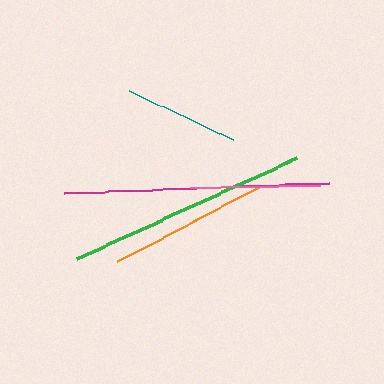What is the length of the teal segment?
The teal segment is approximately 115 pixels long.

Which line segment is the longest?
The magenta line is the longest at approximately 265 pixels.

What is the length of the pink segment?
The pink segment is approximately 130 pixels long.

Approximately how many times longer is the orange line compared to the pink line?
The orange line is approximately 1.2 times the length of the pink line.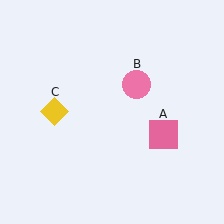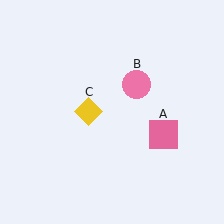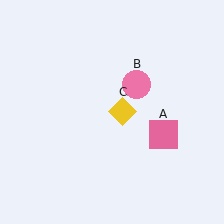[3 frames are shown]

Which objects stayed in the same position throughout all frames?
Pink square (object A) and pink circle (object B) remained stationary.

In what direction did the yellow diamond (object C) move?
The yellow diamond (object C) moved right.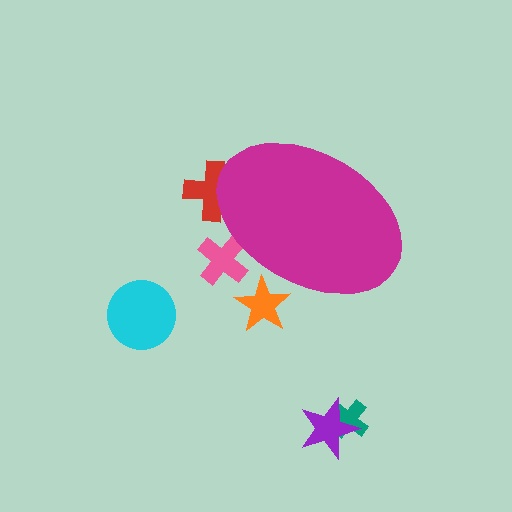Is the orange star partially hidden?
Yes, the orange star is partially hidden behind the magenta ellipse.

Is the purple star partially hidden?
No, the purple star is fully visible.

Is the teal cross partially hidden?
No, the teal cross is fully visible.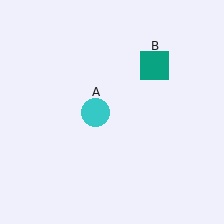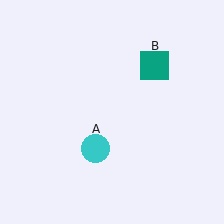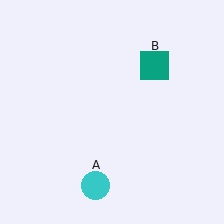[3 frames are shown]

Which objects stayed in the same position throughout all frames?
Teal square (object B) remained stationary.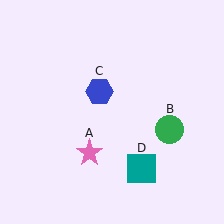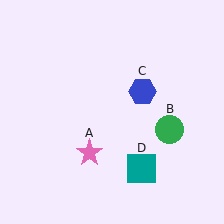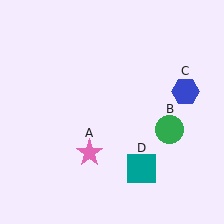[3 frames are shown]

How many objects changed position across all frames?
1 object changed position: blue hexagon (object C).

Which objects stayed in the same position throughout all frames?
Pink star (object A) and green circle (object B) and teal square (object D) remained stationary.